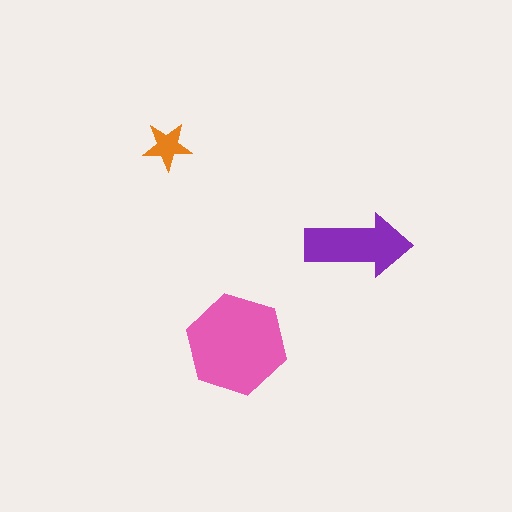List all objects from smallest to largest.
The orange star, the purple arrow, the pink hexagon.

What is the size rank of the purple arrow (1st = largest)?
2nd.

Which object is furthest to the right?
The purple arrow is rightmost.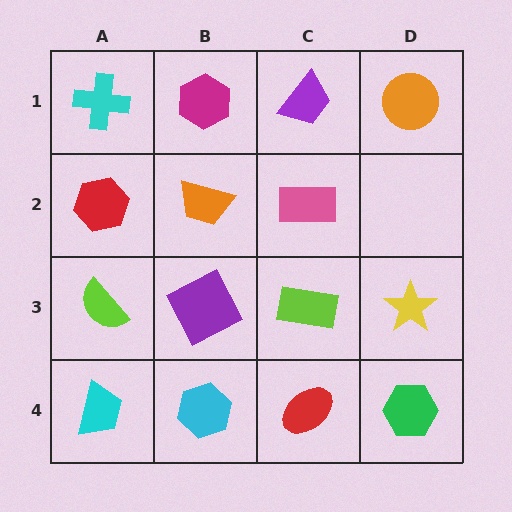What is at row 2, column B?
An orange trapezoid.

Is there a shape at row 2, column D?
No, that cell is empty.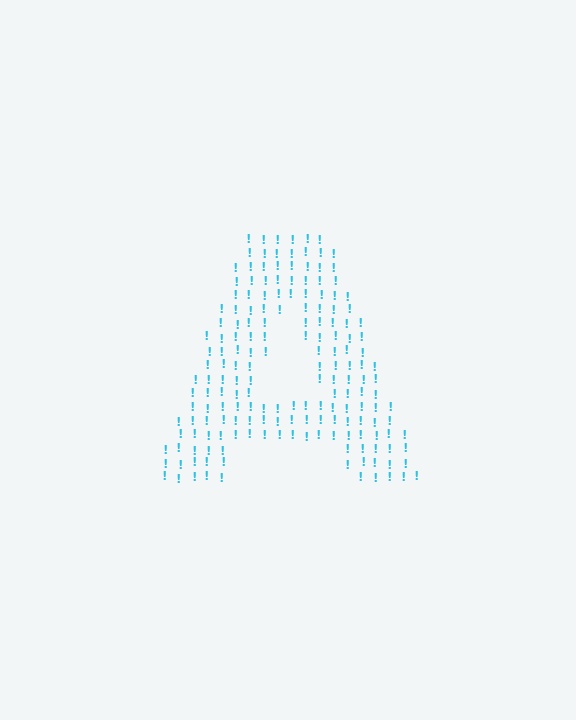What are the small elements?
The small elements are exclamation marks.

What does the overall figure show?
The overall figure shows the letter A.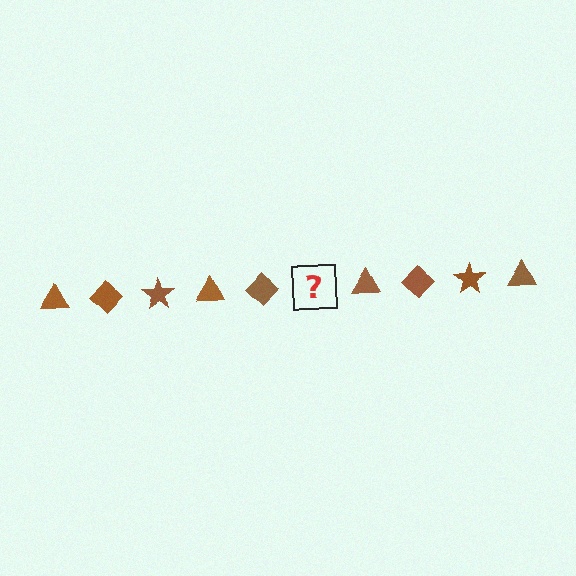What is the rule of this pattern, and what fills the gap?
The rule is that the pattern cycles through triangle, diamond, star shapes in brown. The gap should be filled with a brown star.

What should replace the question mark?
The question mark should be replaced with a brown star.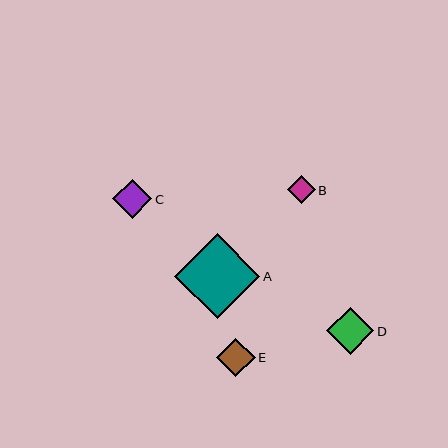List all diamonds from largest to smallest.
From largest to smallest: A, D, C, E, B.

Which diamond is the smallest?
Diamond B is the smallest with a size of approximately 28 pixels.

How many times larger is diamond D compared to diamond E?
Diamond D is approximately 1.2 times the size of diamond E.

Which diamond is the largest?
Diamond A is the largest with a size of approximately 85 pixels.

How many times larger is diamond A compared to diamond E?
Diamond A is approximately 2.2 times the size of diamond E.